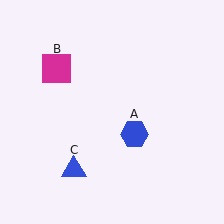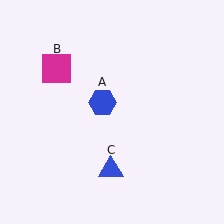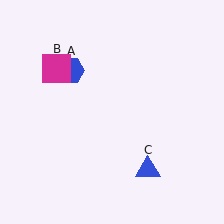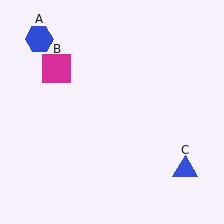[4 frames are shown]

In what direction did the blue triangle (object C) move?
The blue triangle (object C) moved right.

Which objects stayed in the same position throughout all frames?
Magenta square (object B) remained stationary.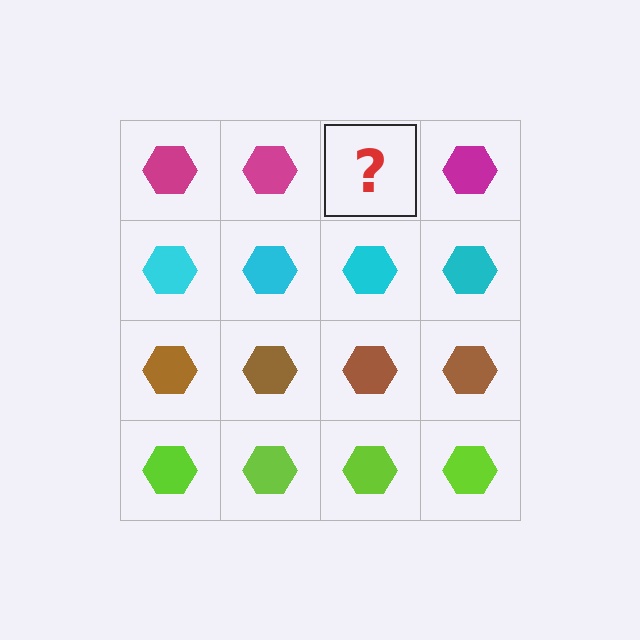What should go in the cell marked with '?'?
The missing cell should contain a magenta hexagon.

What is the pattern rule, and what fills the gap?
The rule is that each row has a consistent color. The gap should be filled with a magenta hexagon.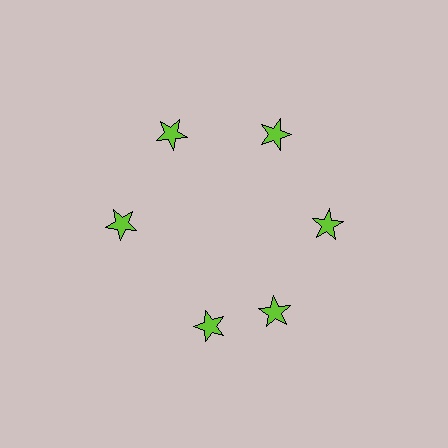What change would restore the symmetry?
The symmetry would be restored by rotating it back into even spacing with its neighbors so that all 6 stars sit at equal angles and equal distance from the center.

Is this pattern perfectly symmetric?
No. The 6 lime stars are arranged in a ring, but one element near the 7 o'clock position is rotated out of alignment along the ring, breaking the 6-fold rotational symmetry.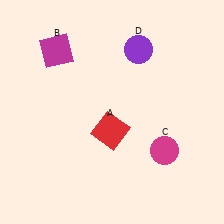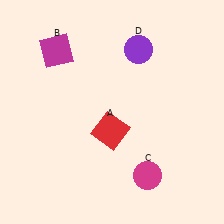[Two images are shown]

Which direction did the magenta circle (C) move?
The magenta circle (C) moved down.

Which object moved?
The magenta circle (C) moved down.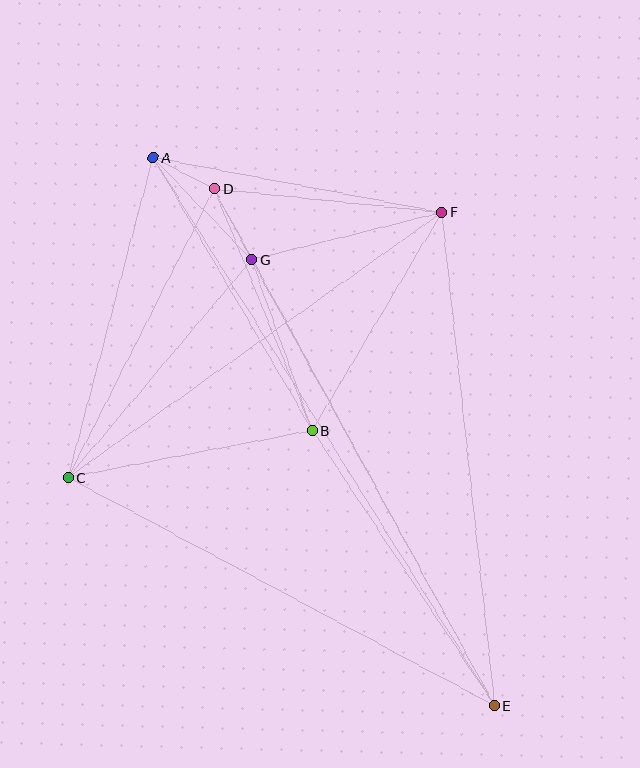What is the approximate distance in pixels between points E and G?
The distance between E and G is approximately 508 pixels.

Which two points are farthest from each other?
Points A and E are farthest from each other.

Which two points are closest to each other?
Points A and D are closest to each other.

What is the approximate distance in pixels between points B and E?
The distance between B and E is approximately 330 pixels.